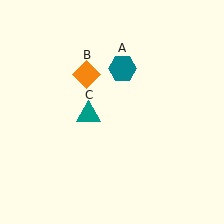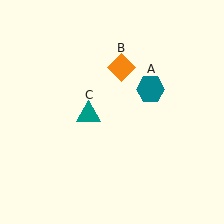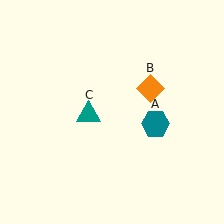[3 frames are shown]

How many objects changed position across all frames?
2 objects changed position: teal hexagon (object A), orange diamond (object B).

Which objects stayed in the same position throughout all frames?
Teal triangle (object C) remained stationary.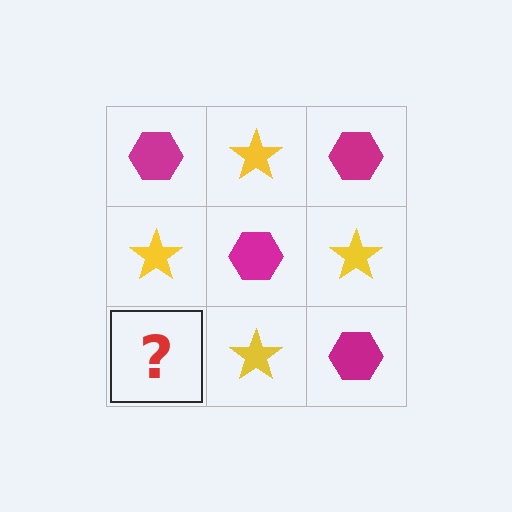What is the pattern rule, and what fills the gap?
The rule is that it alternates magenta hexagon and yellow star in a checkerboard pattern. The gap should be filled with a magenta hexagon.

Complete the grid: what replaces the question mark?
The question mark should be replaced with a magenta hexagon.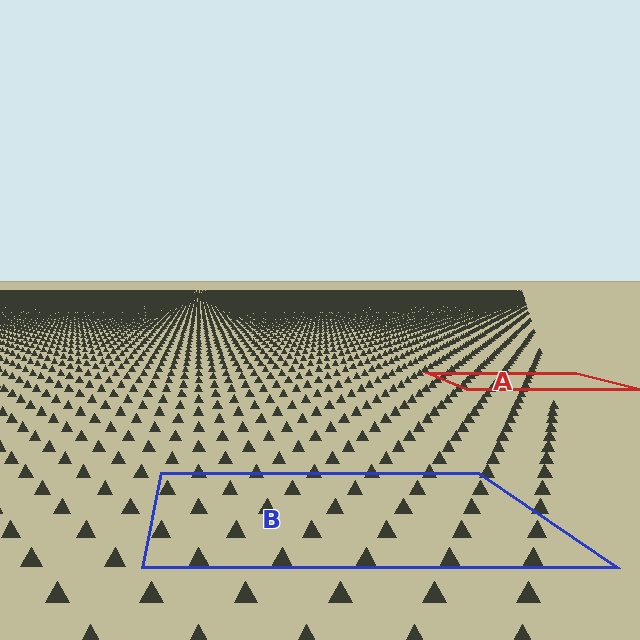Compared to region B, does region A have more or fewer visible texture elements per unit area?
Region A has more texture elements per unit area — they are packed more densely because it is farther away.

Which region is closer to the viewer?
Region B is closer. The texture elements there are larger and more spread out.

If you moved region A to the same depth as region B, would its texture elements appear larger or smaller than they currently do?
They would appear larger. At a closer depth, the same texture elements are projected at a bigger on-screen size.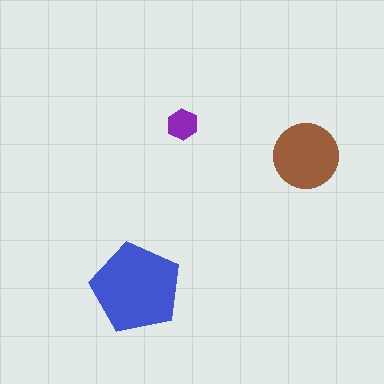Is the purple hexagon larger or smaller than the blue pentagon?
Smaller.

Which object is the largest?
The blue pentagon.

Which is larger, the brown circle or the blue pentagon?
The blue pentagon.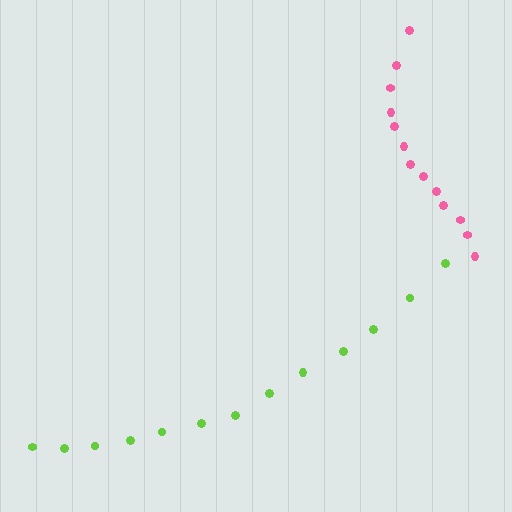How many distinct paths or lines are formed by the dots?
There are 2 distinct paths.